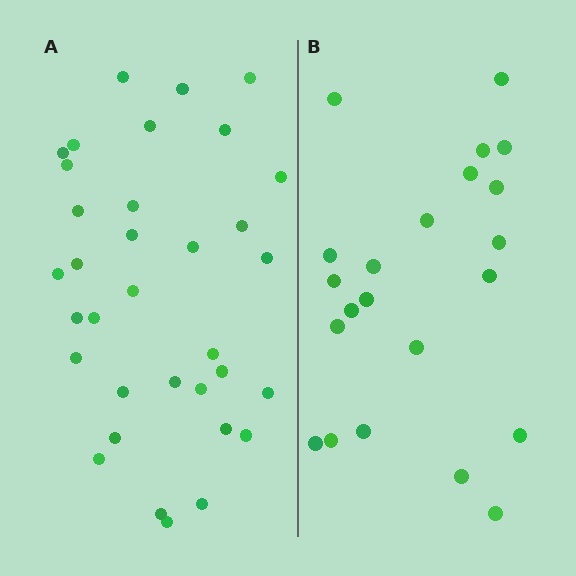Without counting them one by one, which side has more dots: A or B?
Region A (the left region) has more dots.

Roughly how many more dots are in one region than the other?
Region A has roughly 12 or so more dots than region B.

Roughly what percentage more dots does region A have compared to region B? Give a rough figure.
About 55% more.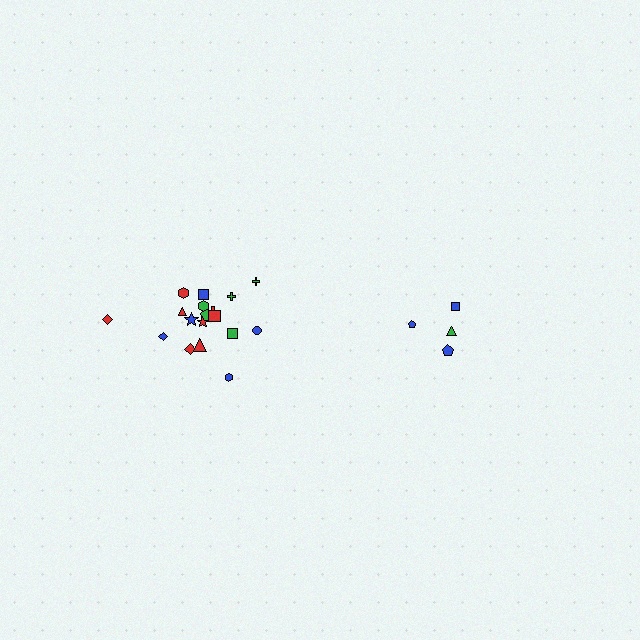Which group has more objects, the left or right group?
The left group.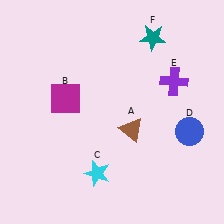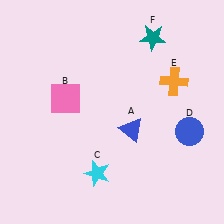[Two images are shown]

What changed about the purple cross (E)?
In Image 1, E is purple. In Image 2, it changed to orange.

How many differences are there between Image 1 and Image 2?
There are 3 differences between the two images.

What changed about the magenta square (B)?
In Image 1, B is magenta. In Image 2, it changed to pink.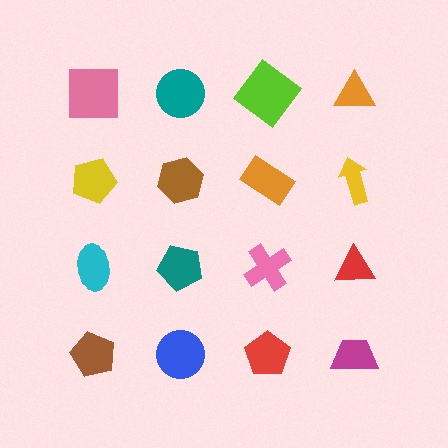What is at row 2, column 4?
A yellow arrow.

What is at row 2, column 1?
A yellow pentagon.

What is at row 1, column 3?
A lime diamond.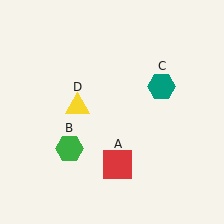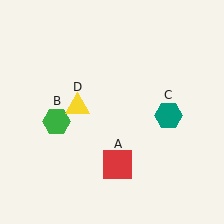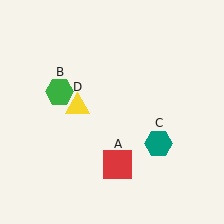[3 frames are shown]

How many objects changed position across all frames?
2 objects changed position: green hexagon (object B), teal hexagon (object C).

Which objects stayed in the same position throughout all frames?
Red square (object A) and yellow triangle (object D) remained stationary.